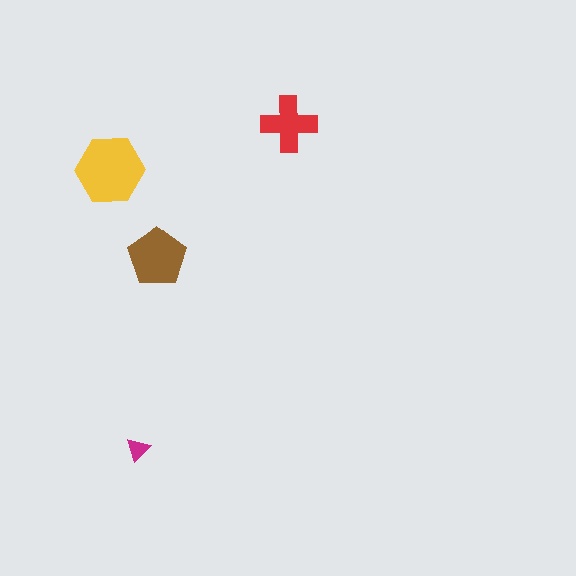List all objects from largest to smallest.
The yellow hexagon, the brown pentagon, the red cross, the magenta triangle.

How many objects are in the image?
There are 4 objects in the image.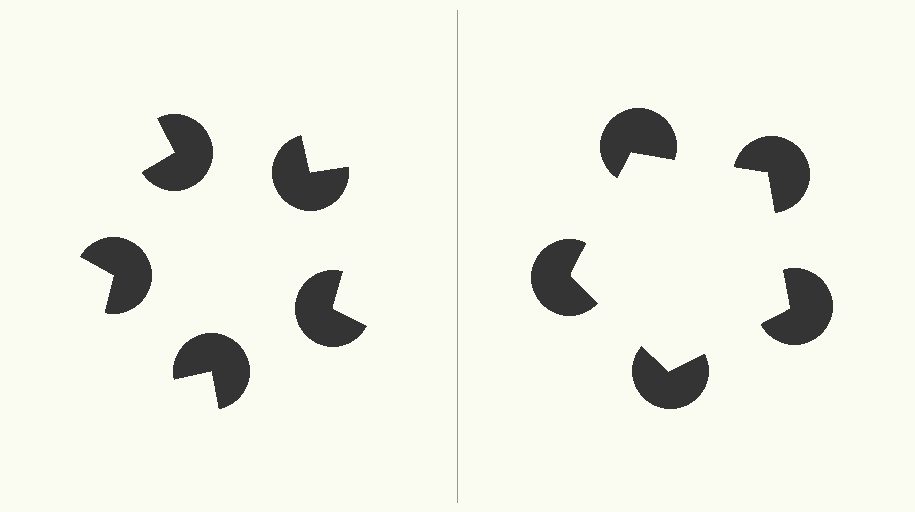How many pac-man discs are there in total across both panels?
10 — 5 on each side.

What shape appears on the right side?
An illusory pentagon.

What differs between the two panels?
The pac-man discs are positioned identically on both sides; only the wedge orientations differ. On the right they align to a pentagon; on the left they are misaligned.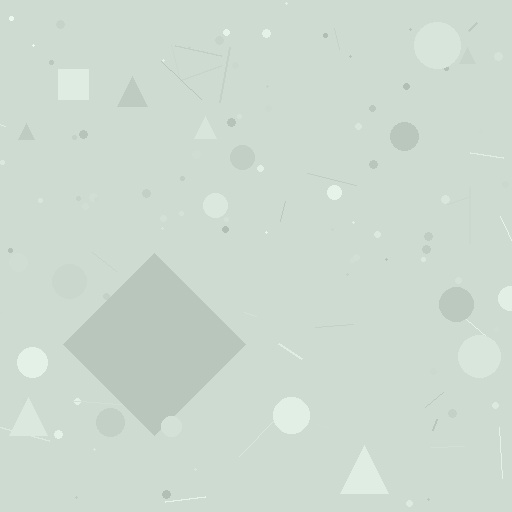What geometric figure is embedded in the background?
A diamond is embedded in the background.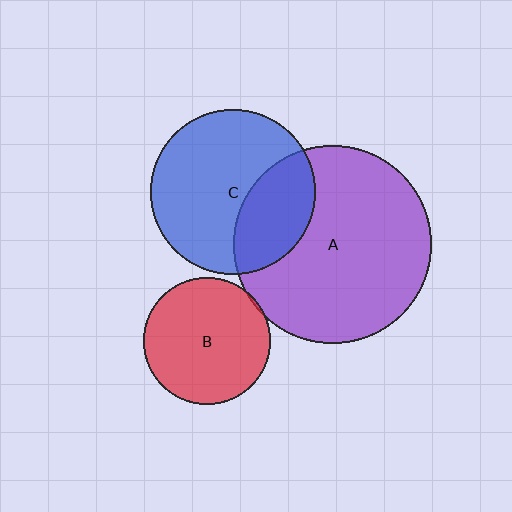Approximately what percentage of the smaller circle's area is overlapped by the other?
Approximately 30%.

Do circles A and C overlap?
Yes.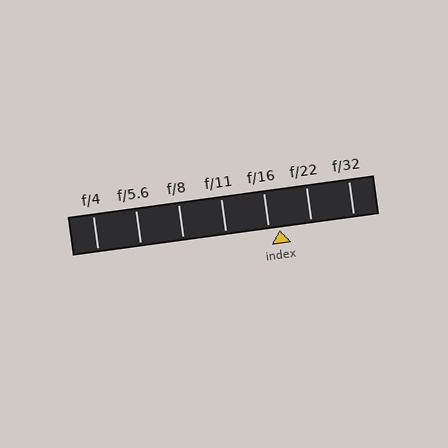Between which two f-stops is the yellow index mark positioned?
The index mark is between f/16 and f/22.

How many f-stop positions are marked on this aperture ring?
There are 7 f-stop positions marked.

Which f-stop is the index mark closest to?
The index mark is closest to f/16.